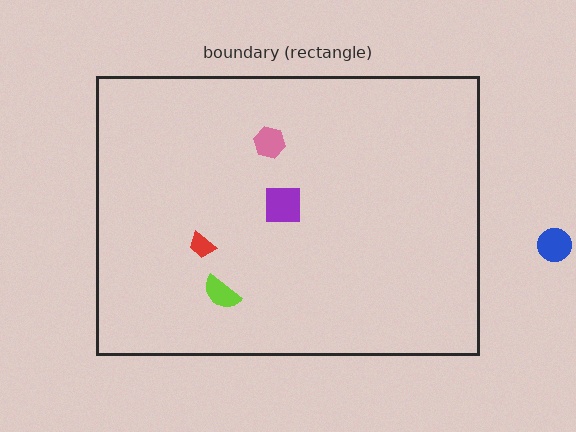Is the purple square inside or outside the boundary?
Inside.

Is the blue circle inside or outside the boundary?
Outside.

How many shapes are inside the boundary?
4 inside, 1 outside.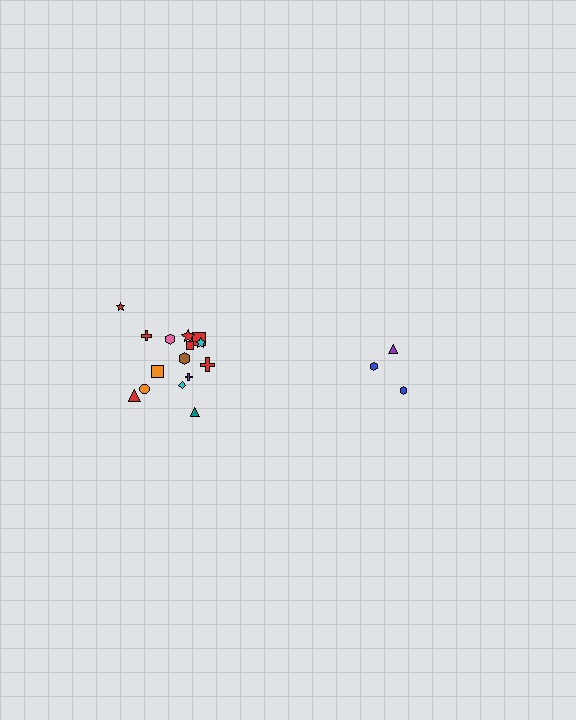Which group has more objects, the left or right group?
The left group.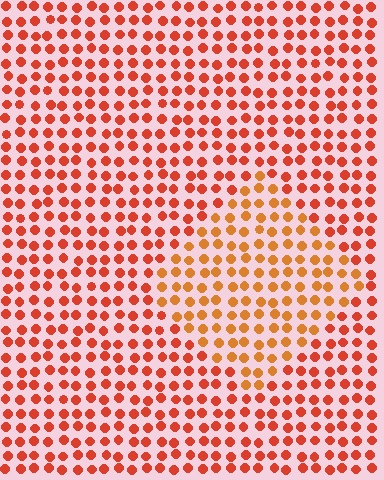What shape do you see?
I see a diamond.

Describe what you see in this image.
The image is filled with small red elements in a uniform arrangement. A diamond-shaped region is visible where the elements are tinted to a slightly different hue, forming a subtle color boundary.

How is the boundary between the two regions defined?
The boundary is defined purely by a slight shift in hue (about 23 degrees). Spacing, size, and orientation are identical on both sides.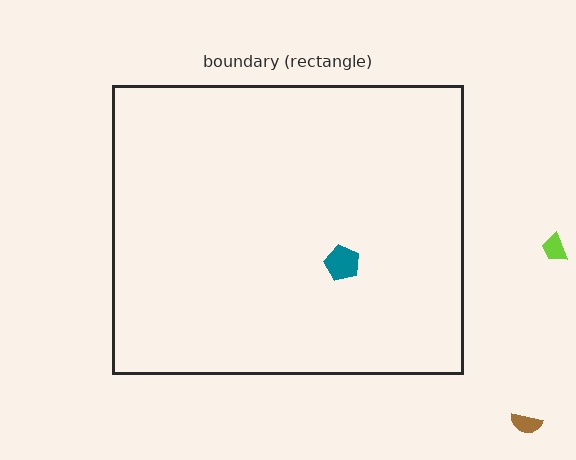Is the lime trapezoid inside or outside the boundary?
Outside.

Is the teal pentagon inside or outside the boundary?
Inside.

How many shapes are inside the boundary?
1 inside, 2 outside.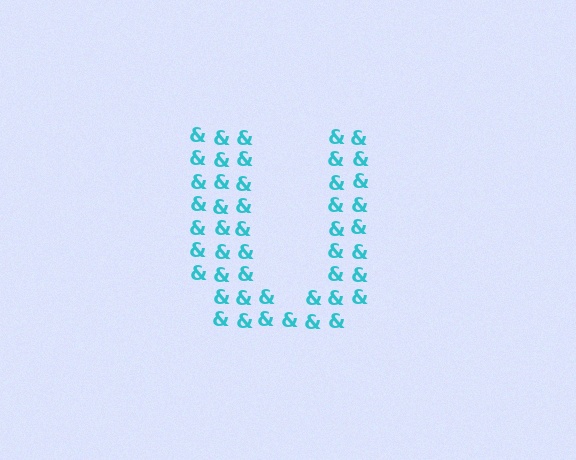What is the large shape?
The large shape is the letter U.